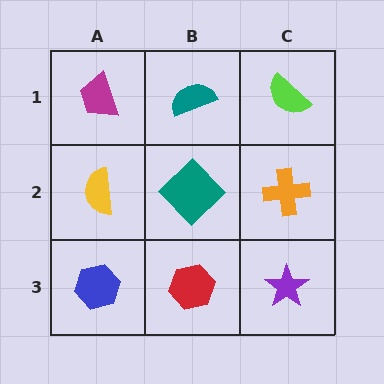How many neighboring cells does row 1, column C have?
2.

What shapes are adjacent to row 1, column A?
A yellow semicircle (row 2, column A), a teal semicircle (row 1, column B).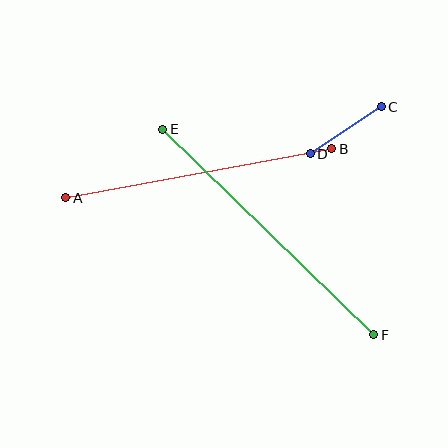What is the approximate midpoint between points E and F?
The midpoint is at approximately (268, 232) pixels.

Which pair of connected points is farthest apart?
Points E and F are farthest apart.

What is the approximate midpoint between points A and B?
The midpoint is at approximately (199, 173) pixels.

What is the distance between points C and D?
The distance is approximately 85 pixels.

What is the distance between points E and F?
The distance is approximately 294 pixels.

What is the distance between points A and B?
The distance is approximately 270 pixels.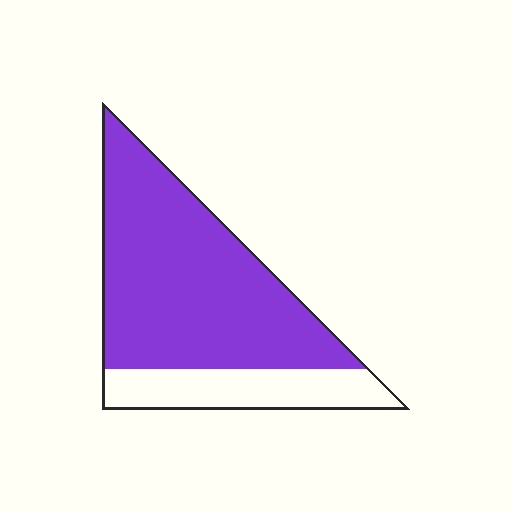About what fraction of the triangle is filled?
About three quarters (3/4).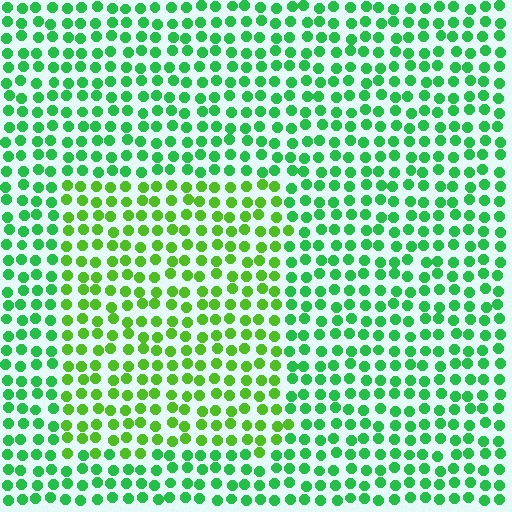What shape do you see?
I see a rectangle.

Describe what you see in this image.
The image is filled with small green elements in a uniform arrangement. A rectangle-shaped region is visible where the elements are tinted to a slightly different hue, forming a subtle color boundary.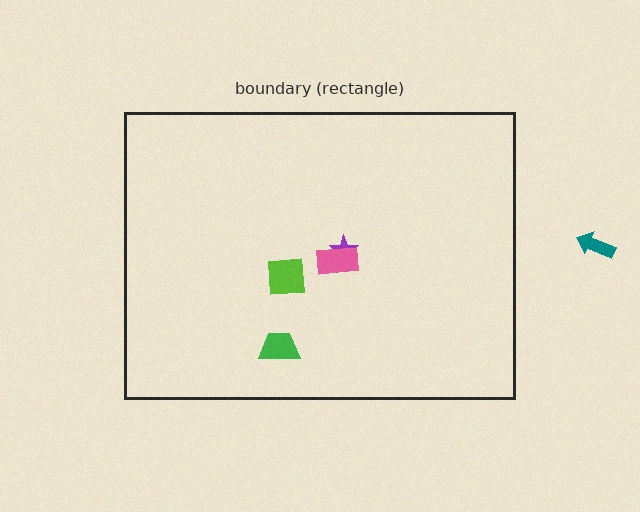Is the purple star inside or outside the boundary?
Inside.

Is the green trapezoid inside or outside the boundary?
Inside.